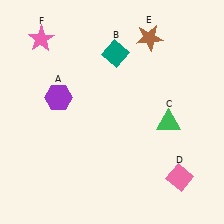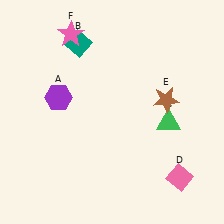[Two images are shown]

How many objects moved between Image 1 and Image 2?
3 objects moved between the two images.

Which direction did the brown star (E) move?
The brown star (E) moved down.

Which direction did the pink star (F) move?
The pink star (F) moved right.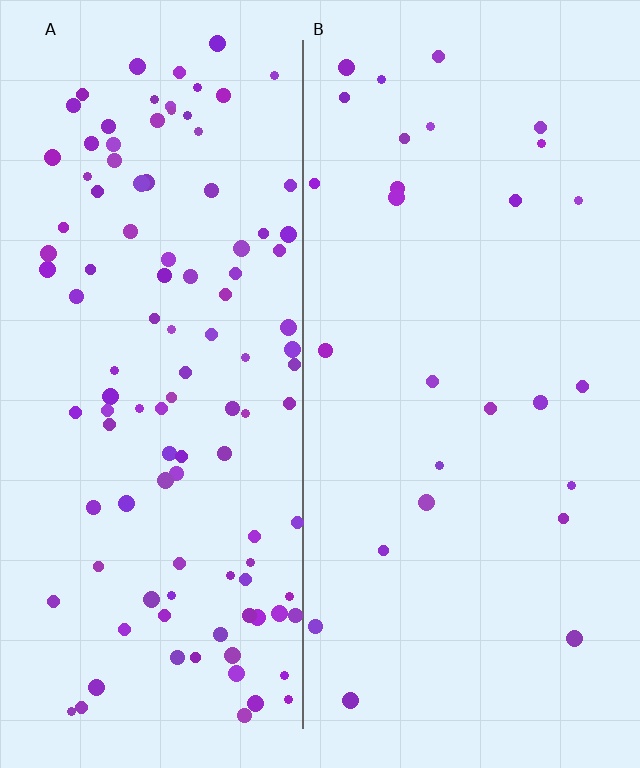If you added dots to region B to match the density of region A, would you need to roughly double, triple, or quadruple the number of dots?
Approximately quadruple.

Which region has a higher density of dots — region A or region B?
A (the left).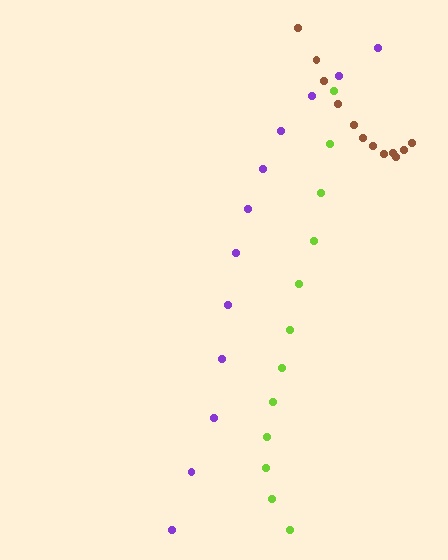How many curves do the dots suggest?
There are 3 distinct paths.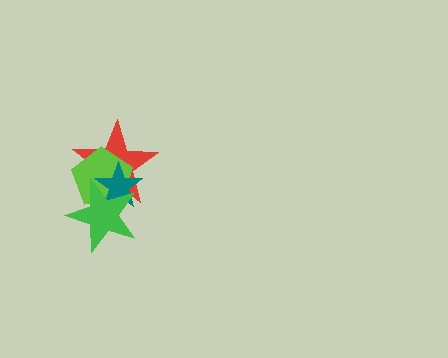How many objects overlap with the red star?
3 objects overlap with the red star.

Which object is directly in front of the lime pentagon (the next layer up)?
The teal star is directly in front of the lime pentagon.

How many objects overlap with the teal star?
3 objects overlap with the teal star.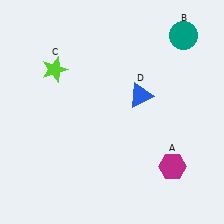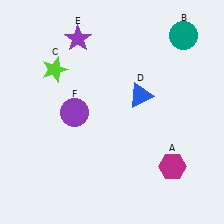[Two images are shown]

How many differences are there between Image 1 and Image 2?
There are 2 differences between the two images.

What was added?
A purple star (E), a purple circle (F) were added in Image 2.